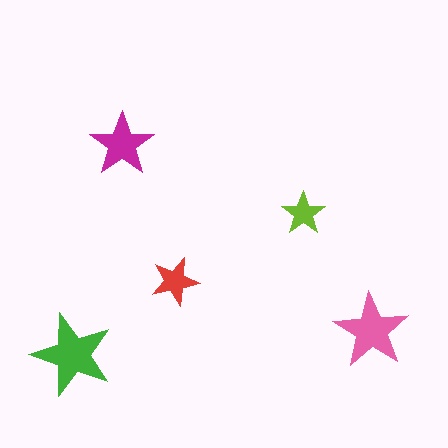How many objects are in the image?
There are 5 objects in the image.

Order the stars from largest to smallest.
the green one, the pink one, the magenta one, the red one, the lime one.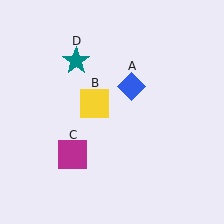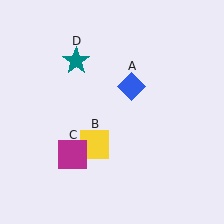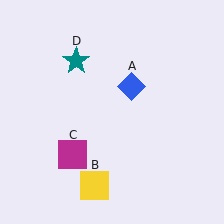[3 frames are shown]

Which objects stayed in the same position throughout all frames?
Blue diamond (object A) and magenta square (object C) and teal star (object D) remained stationary.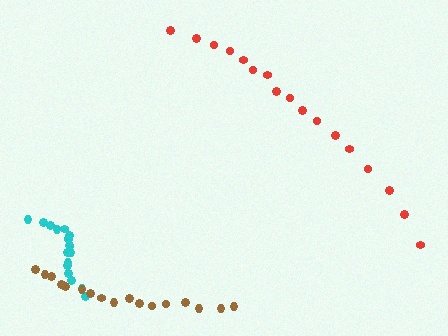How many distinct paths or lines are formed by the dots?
There are 3 distinct paths.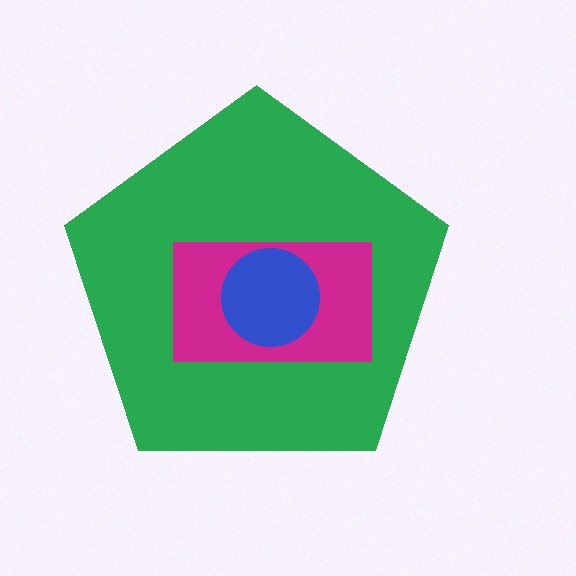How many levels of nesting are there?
3.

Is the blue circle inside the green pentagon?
Yes.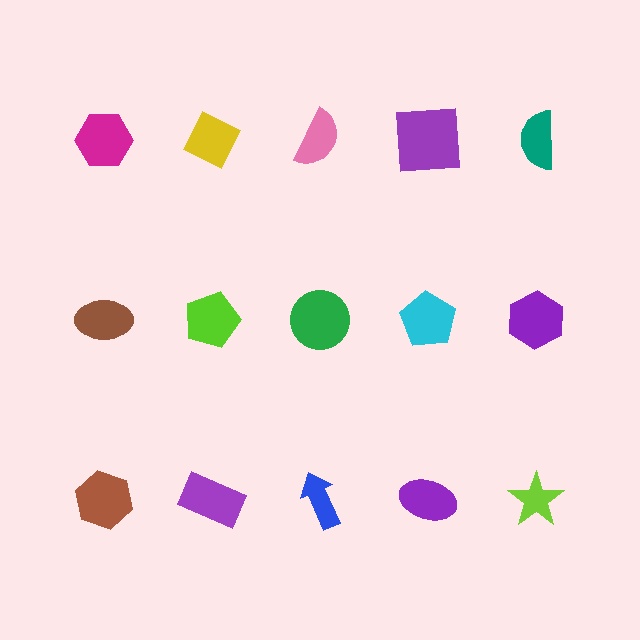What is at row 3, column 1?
A brown hexagon.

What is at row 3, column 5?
A lime star.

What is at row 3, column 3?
A blue arrow.